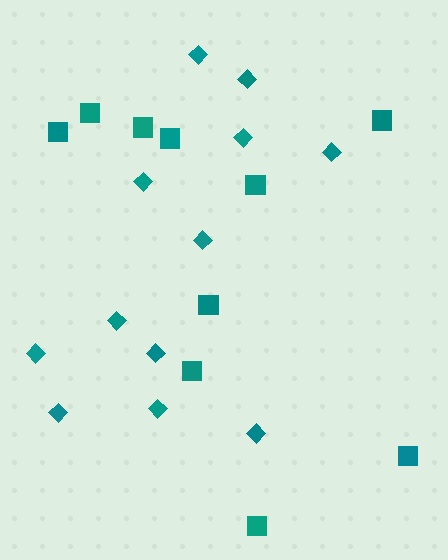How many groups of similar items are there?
There are 2 groups: one group of diamonds (12) and one group of squares (10).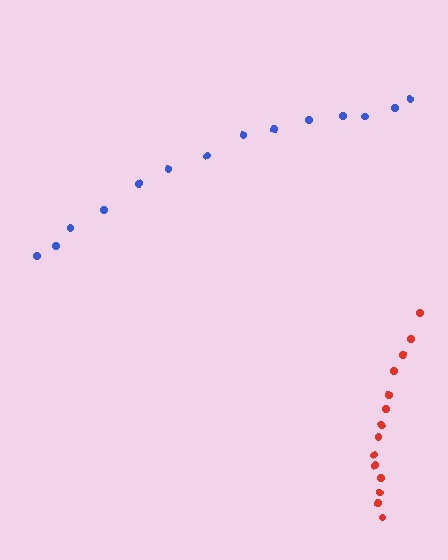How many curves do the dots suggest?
There are 2 distinct paths.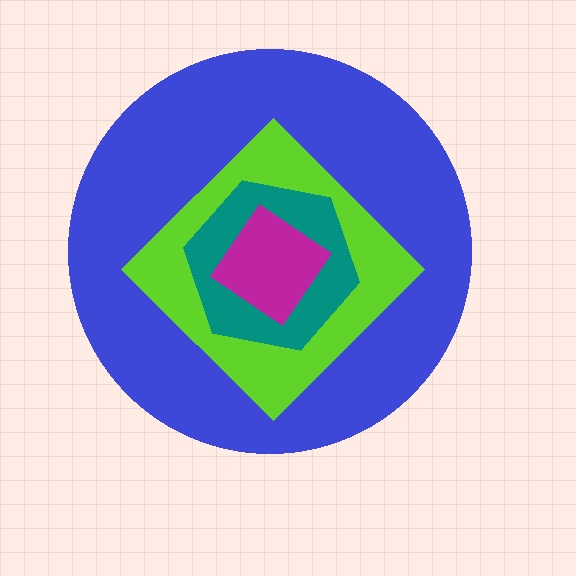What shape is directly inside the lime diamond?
The teal hexagon.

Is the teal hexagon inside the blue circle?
Yes.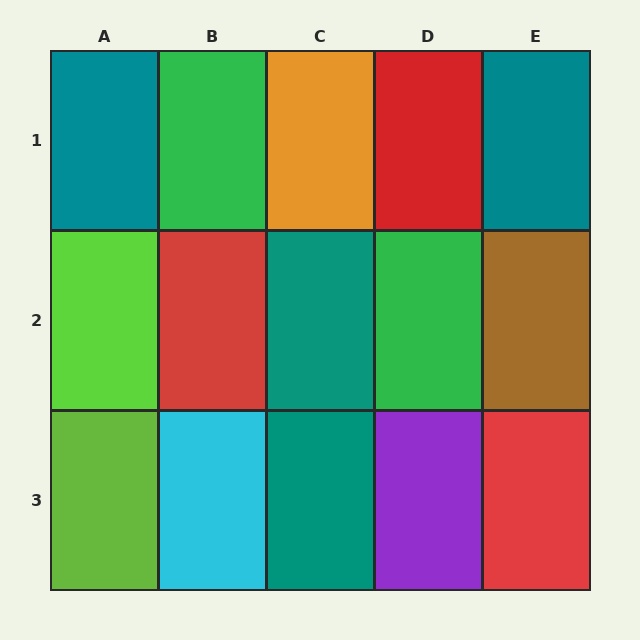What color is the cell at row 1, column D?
Red.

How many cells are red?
3 cells are red.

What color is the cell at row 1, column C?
Orange.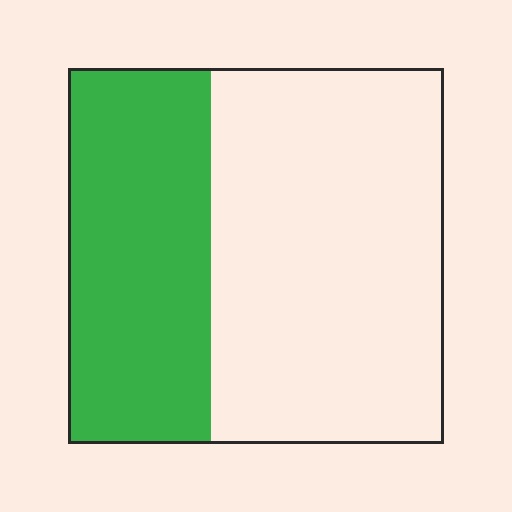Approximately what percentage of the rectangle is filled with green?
Approximately 40%.